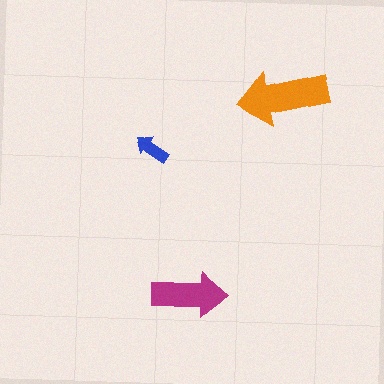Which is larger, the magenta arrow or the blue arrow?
The magenta one.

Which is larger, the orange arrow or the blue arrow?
The orange one.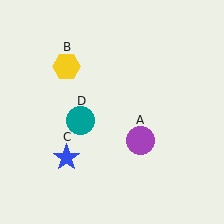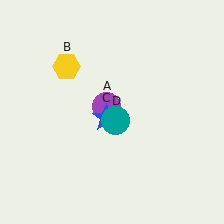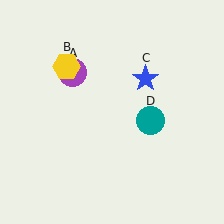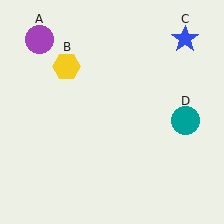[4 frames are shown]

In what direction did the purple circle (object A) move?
The purple circle (object A) moved up and to the left.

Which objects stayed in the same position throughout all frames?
Yellow hexagon (object B) remained stationary.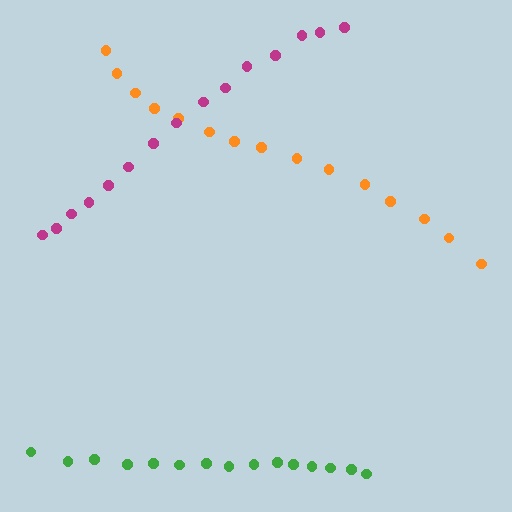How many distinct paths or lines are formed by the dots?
There are 3 distinct paths.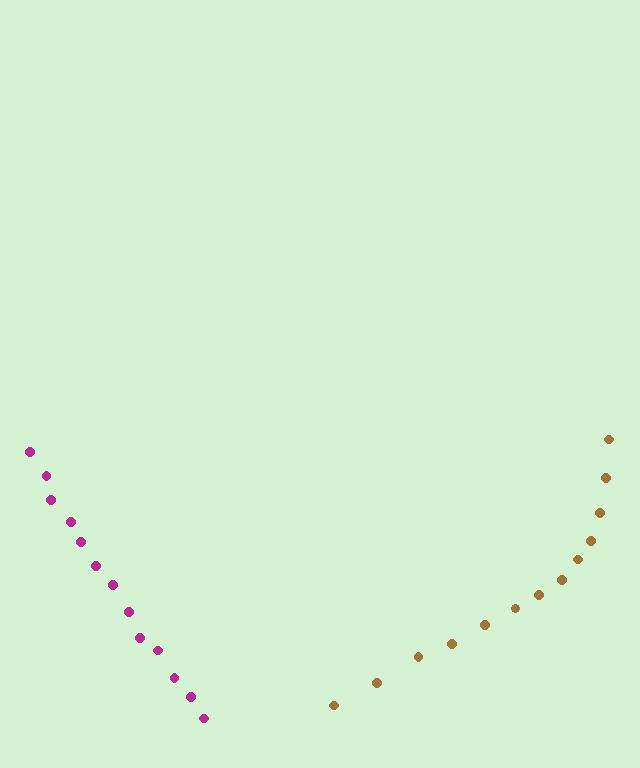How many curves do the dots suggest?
There are 2 distinct paths.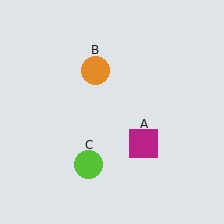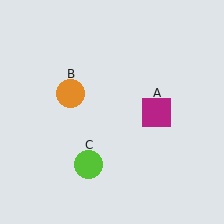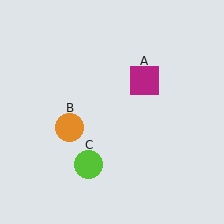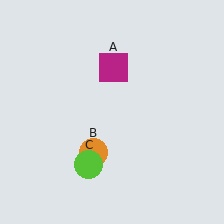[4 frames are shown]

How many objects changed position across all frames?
2 objects changed position: magenta square (object A), orange circle (object B).